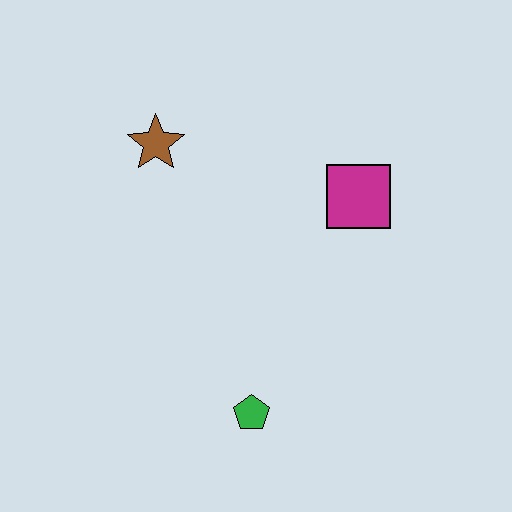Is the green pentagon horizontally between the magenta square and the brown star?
Yes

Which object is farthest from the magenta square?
The green pentagon is farthest from the magenta square.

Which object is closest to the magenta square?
The brown star is closest to the magenta square.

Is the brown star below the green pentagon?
No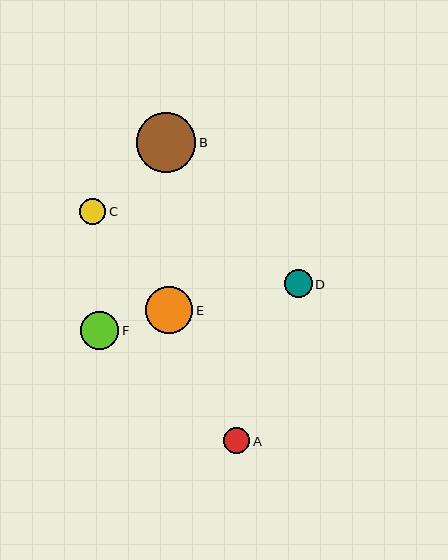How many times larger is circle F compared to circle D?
Circle F is approximately 1.4 times the size of circle D.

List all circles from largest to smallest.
From largest to smallest: B, E, F, D, C, A.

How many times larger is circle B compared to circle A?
Circle B is approximately 2.3 times the size of circle A.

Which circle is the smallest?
Circle A is the smallest with a size of approximately 26 pixels.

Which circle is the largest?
Circle B is the largest with a size of approximately 60 pixels.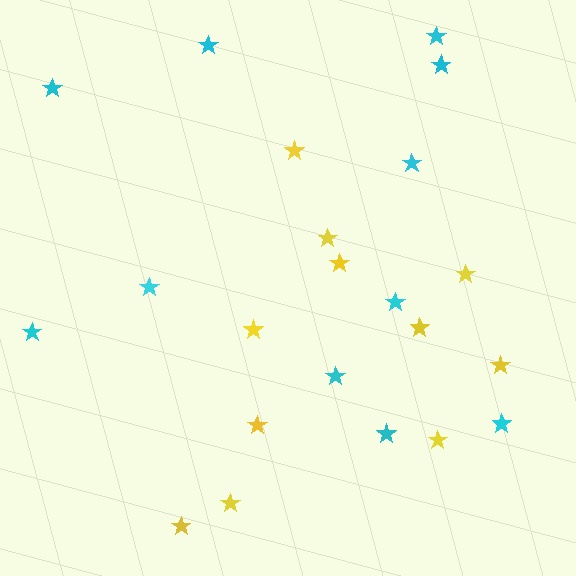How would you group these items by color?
There are 2 groups: one group of yellow stars (11) and one group of cyan stars (11).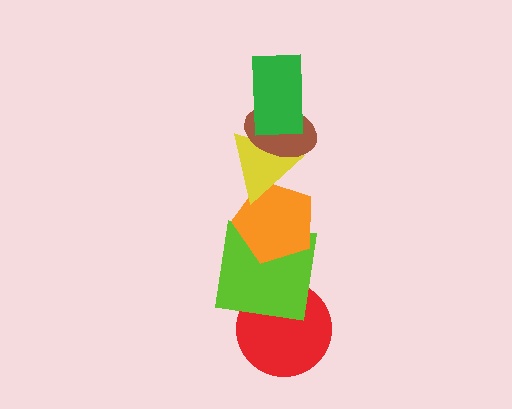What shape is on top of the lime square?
The orange pentagon is on top of the lime square.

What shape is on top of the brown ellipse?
The green rectangle is on top of the brown ellipse.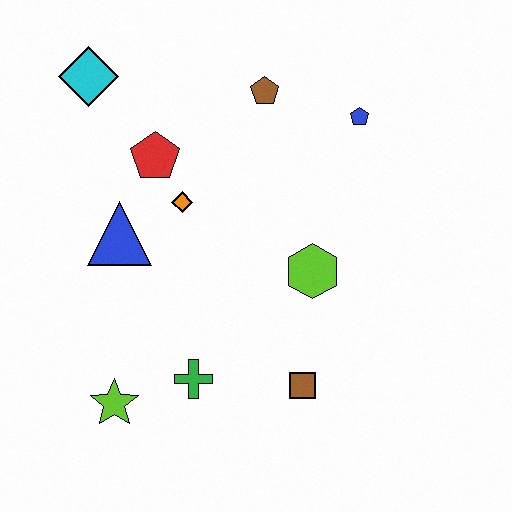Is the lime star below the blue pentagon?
Yes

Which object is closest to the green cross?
The lime star is closest to the green cross.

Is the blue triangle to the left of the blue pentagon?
Yes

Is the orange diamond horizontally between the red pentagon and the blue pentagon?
Yes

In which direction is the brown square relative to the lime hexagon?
The brown square is below the lime hexagon.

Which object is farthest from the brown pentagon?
The lime star is farthest from the brown pentagon.